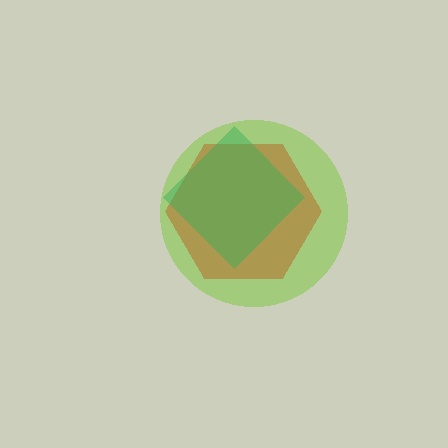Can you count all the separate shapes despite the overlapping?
Yes, there are 3 separate shapes.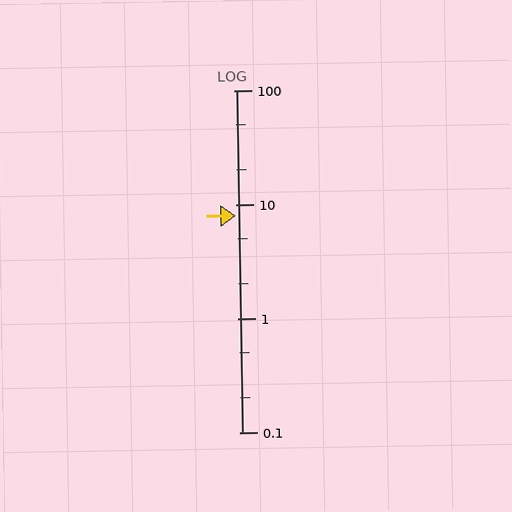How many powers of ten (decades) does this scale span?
The scale spans 3 decades, from 0.1 to 100.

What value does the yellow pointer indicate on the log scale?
The pointer indicates approximately 8.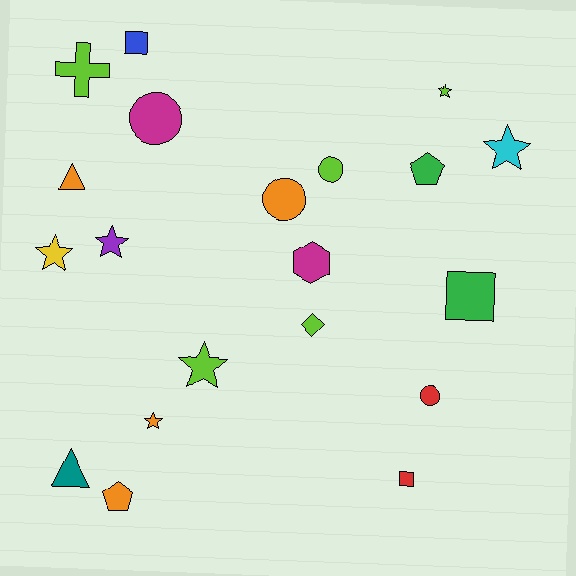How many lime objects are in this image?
There are 5 lime objects.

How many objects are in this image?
There are 20 objects.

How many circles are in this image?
There are 4 circles.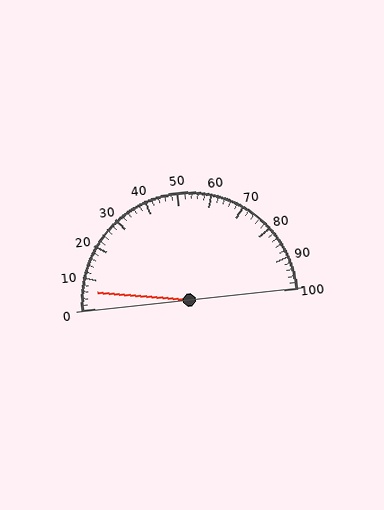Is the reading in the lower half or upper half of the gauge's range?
The reading is in the lower half of the range (0 to 100).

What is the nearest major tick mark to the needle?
The nearest major tick mark is 10.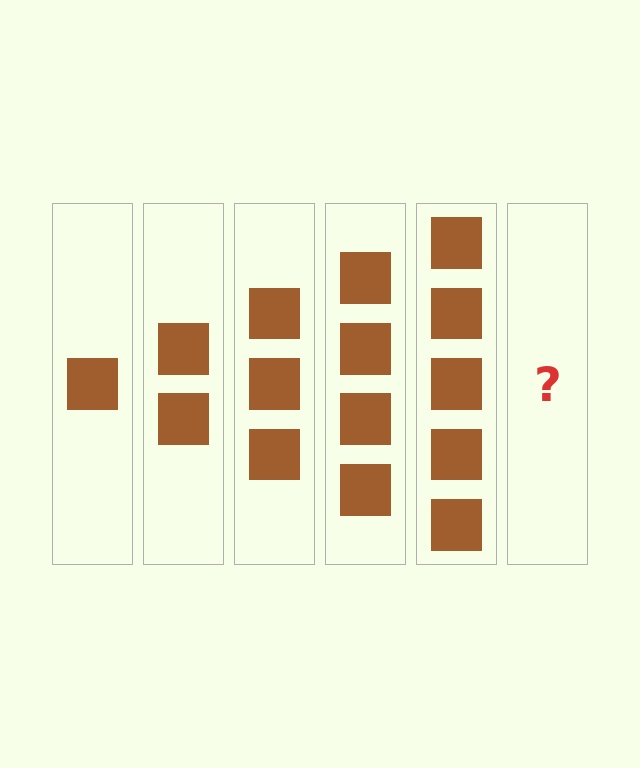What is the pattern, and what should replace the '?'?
The pattern is that each step adds one more square. The '?' should be 6 squares.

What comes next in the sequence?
The next element should be 6 squares.